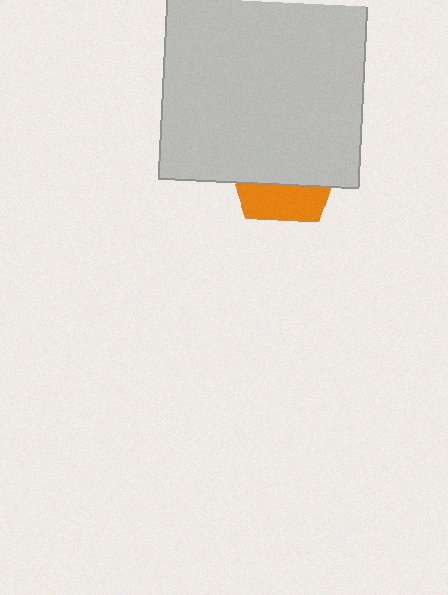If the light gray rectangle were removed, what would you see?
You would see the complete orange pentagon.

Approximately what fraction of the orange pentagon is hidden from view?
Roughly 69% of the orange pentagon is hidden behind the light gray rectangle.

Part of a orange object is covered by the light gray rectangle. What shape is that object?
It is a pentagon.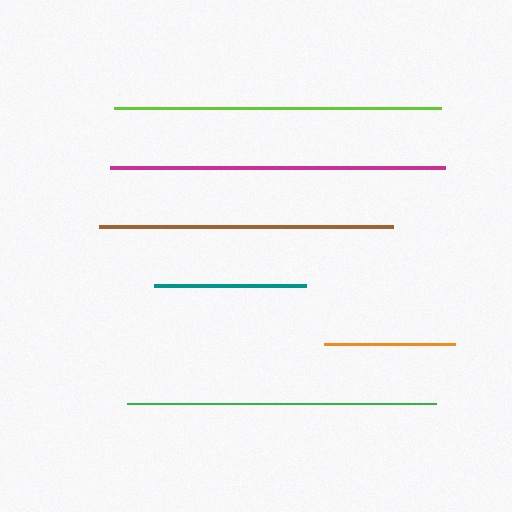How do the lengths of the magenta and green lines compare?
The magenta and green lines are approximately the same length.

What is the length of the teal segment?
The teal segment is approximately 152 pixels long.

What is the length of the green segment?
The green segment is approximately 308 pixels long.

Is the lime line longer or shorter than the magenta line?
The magenta line is longer than the lime line.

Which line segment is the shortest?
The orange line is the shortest at approximately 131 pixels.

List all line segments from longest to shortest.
From longest to shortest: magenta, lime, green, brown, teal, orange.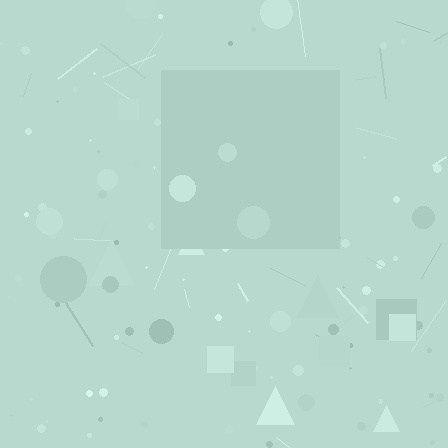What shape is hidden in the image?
A square is hidden in the image.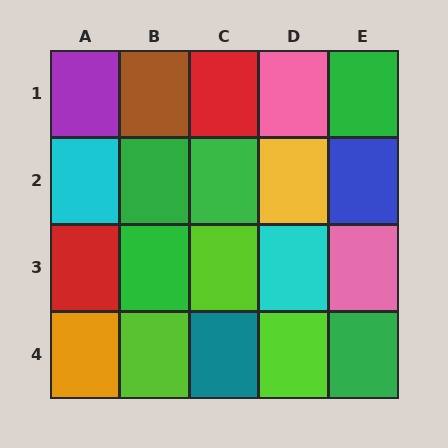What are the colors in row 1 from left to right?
Purple, brown, red, pink, green.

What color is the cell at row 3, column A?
Red.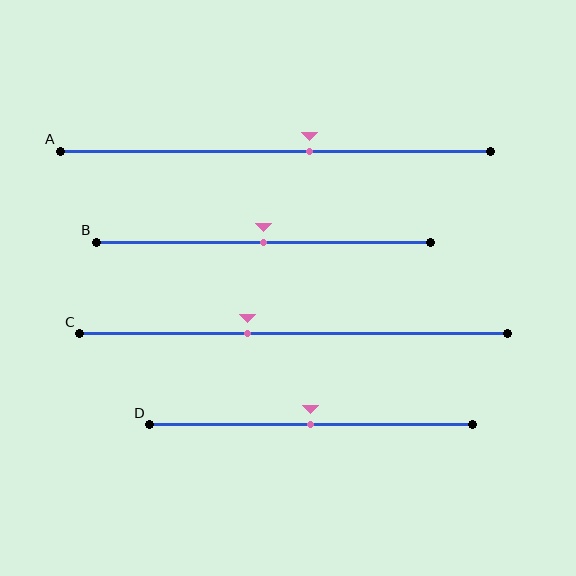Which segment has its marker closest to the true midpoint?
Segment B has its marker closest to the true midpoint.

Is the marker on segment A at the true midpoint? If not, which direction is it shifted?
No, the marker on segment A is shifted to the right by about 8% of the segment length.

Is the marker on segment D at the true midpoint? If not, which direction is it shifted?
Yes, the marker on segment D is at the true midpoint.